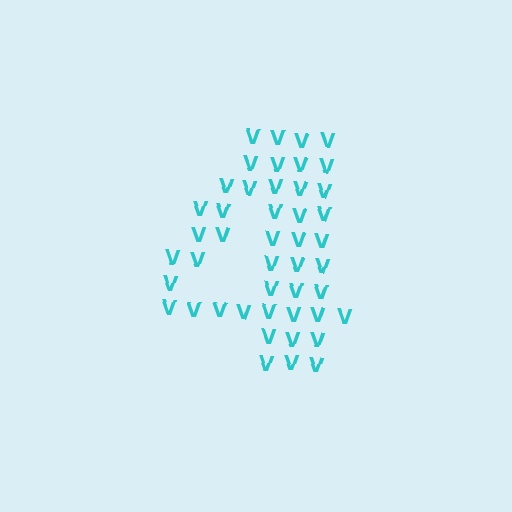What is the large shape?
The large shape is the digit 4.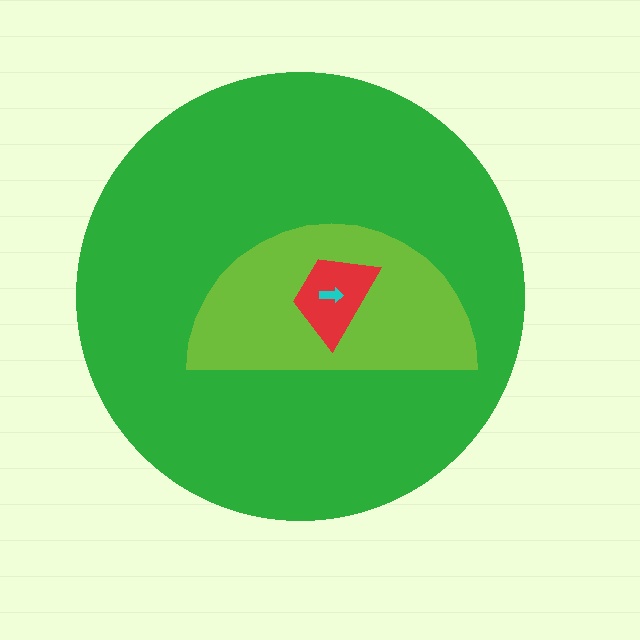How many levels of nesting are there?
4.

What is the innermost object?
The cyan arrow.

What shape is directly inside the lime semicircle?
The red trapezoid.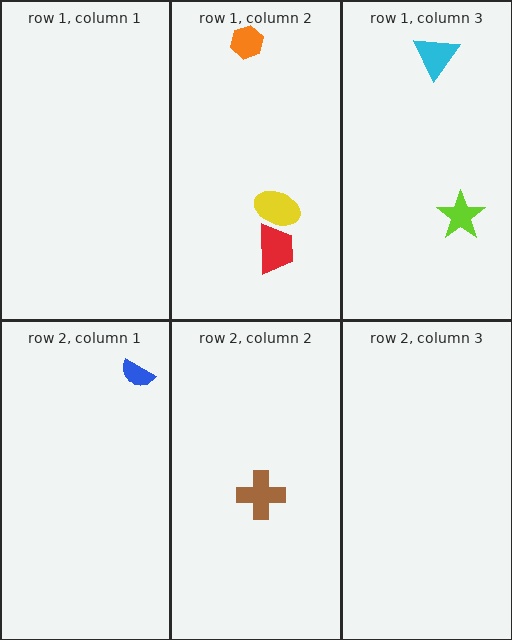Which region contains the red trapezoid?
The row 1, column 2 region.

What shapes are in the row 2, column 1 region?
The blue semicircle.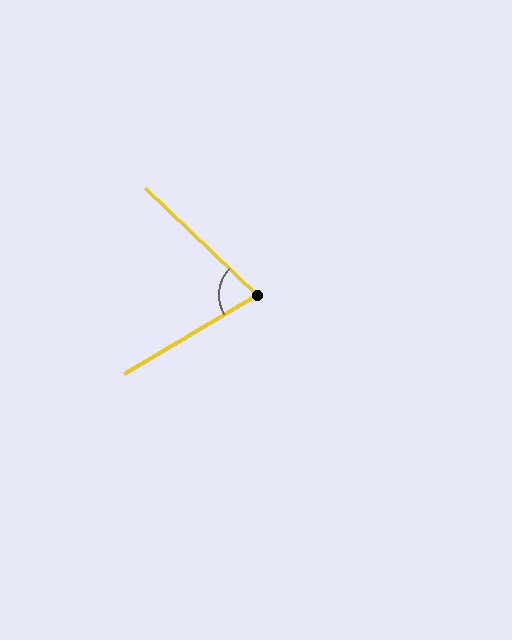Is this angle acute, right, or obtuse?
It is acute.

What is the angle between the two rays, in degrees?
Approximately 74 degrees.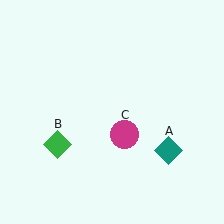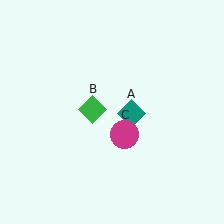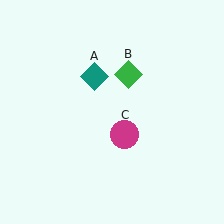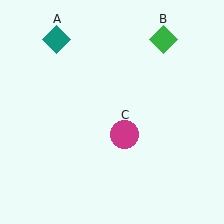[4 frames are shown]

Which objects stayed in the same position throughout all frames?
Magenta circle (object C) remained stationary.